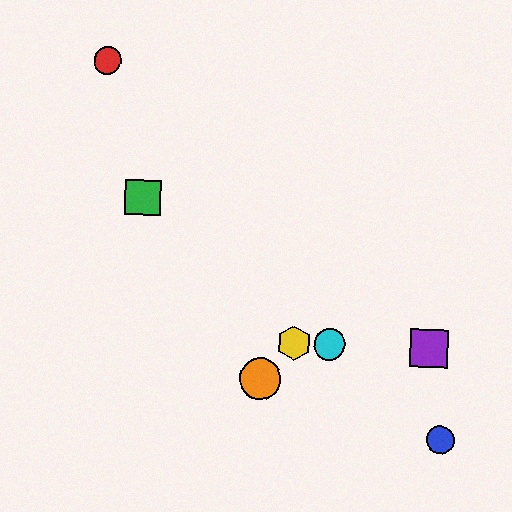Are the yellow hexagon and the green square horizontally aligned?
No, the yellow hexagon is at y≈343 and the green square is at y≈197.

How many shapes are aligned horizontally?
3 shapes (the yellow hexagon, the purple square, the cyan circle) are aligned horizontally.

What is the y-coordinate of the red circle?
The red circle is at y≈61.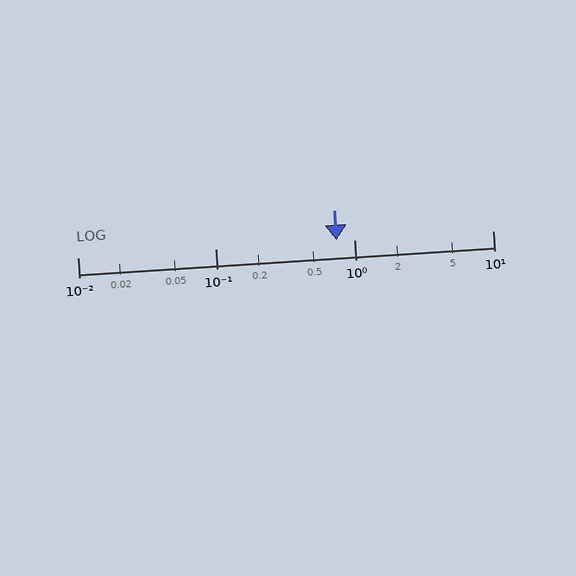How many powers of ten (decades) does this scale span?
The scale spans 3 decades, from 0.01 to 10.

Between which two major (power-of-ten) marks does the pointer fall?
The pointer is between 0.1 and 1.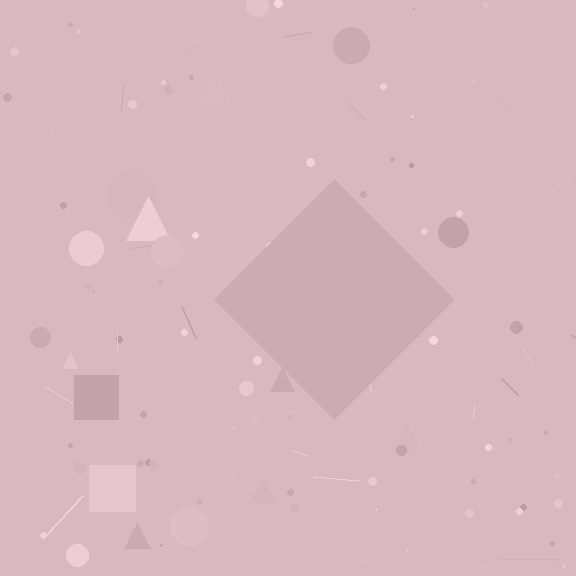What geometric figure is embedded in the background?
A diamond is embedded in the background.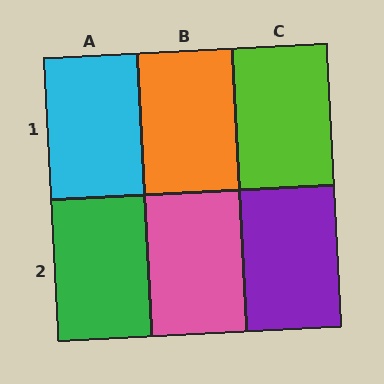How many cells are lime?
1 cell is lime.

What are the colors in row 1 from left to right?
Cyan, orange, lime.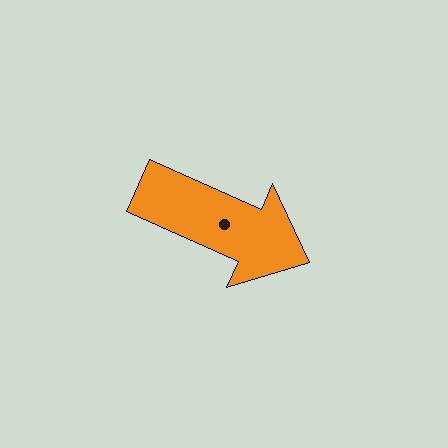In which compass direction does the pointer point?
Southeast.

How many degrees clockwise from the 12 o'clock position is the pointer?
Approximately 114 degrees.